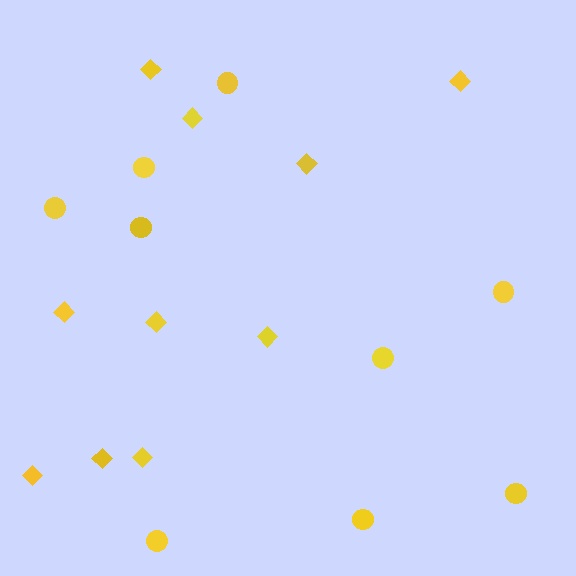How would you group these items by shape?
There are 2 groups: one group of diamonds (10) and one group of circles (9).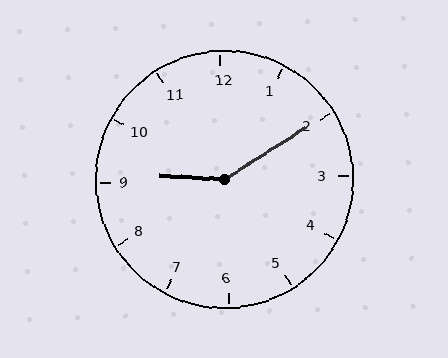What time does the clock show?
9:10.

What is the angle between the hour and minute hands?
Approximately 145 degrees.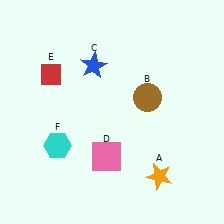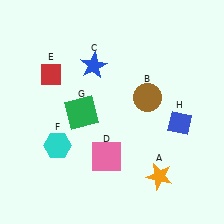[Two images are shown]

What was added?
A green square (G), a blue diamond (H) were added in Image 2.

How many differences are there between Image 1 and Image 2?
There are 2 differences between the two images.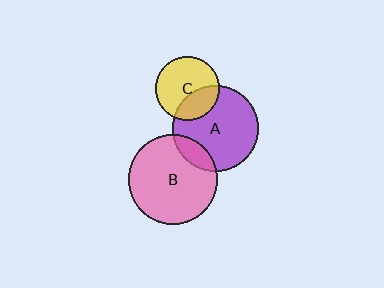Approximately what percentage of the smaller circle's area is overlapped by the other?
Approximately 30%.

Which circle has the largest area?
Circle B (pink).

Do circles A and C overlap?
Yes.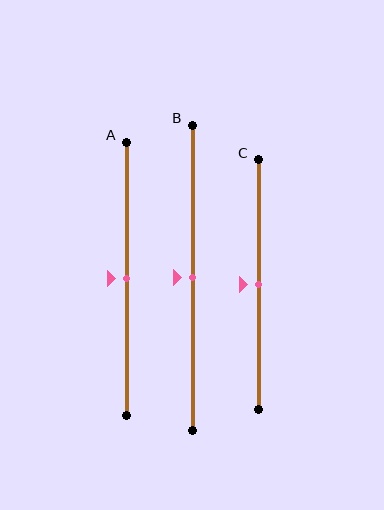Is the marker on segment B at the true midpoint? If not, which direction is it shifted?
Yes, the marker on segment B is at the true midpoint.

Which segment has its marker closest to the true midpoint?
Segment A has its marker closest to the true midpoint.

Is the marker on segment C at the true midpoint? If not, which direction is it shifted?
Yes, the marker on segment C is at the true midpoint.